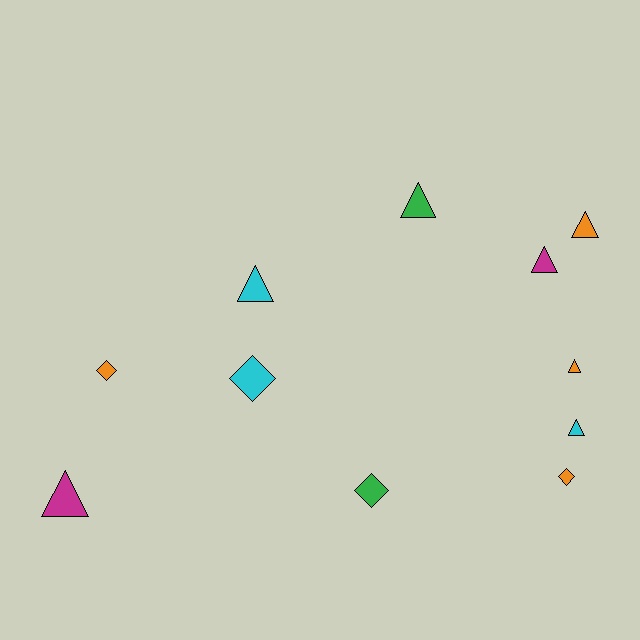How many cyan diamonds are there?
There is 1 cyan diamond.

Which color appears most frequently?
Orange, with 4 objects.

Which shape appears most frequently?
Triangle, with 7 objects.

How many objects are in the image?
There are 11 objects.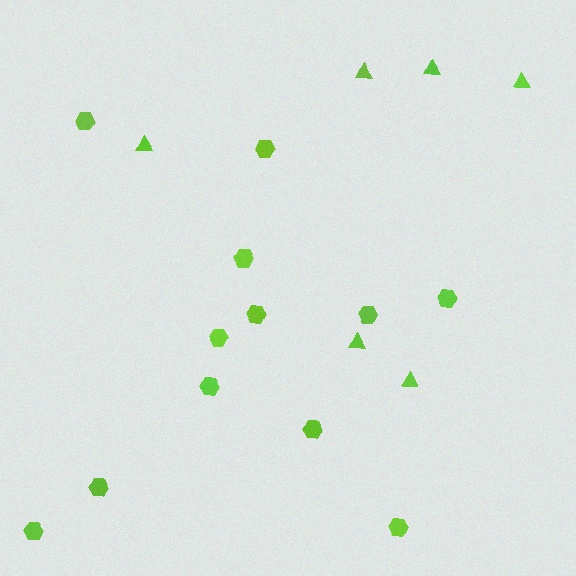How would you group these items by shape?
There are 2 groups: one group of triangles (6) and one group of hexagons (12).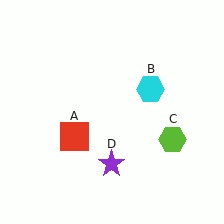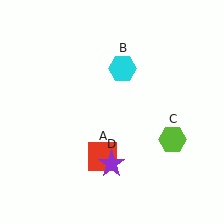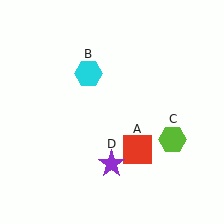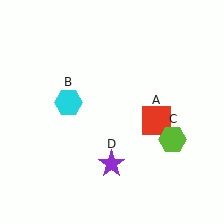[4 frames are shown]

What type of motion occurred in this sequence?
The red square (object A), cyan hexagon (object B) rotated counterclockwise around the center of the scene.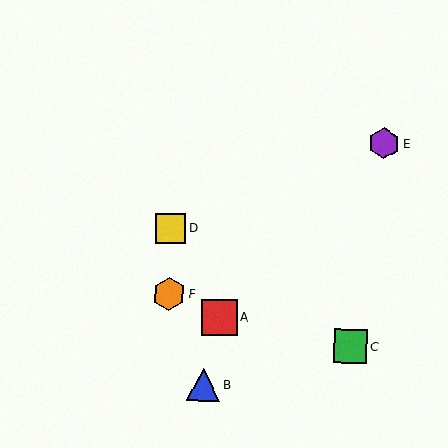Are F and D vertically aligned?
Yes, both are at x≈169.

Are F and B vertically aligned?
No, F is at x≈169 and B is at x≈203.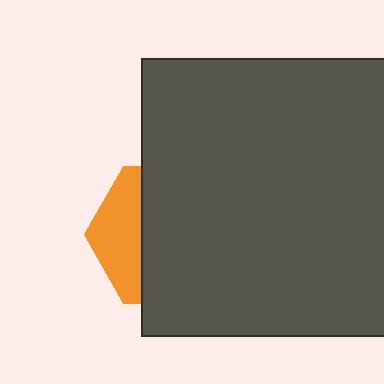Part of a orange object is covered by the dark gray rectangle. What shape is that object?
It is a hexagon.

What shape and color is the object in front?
The object in front is a dark gray rectangle.